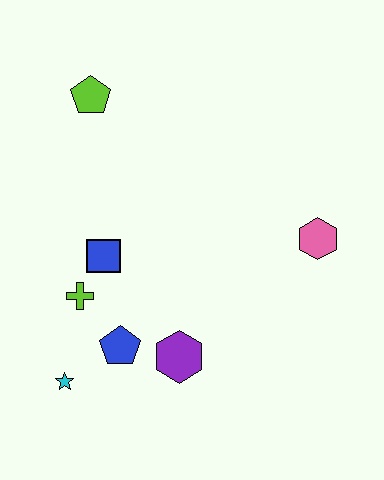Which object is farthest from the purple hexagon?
The lime pentagon is farthest from the purple hexagon.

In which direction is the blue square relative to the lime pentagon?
The blue square is below the lime pentagon.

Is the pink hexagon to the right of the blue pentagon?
Yes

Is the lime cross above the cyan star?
Yes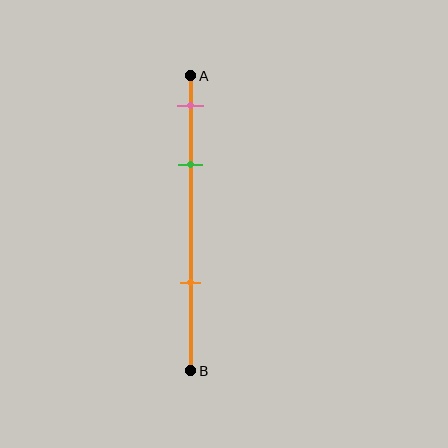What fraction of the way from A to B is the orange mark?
The orange mark is approximately 70% (0.7) of the way from A to B.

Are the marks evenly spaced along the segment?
No, the marks are not evenly spaced.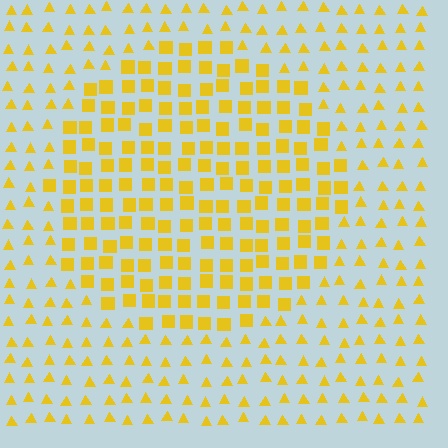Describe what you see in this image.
The image is filled with small yellow elements arranged in a uniform grid. A circle-shaped region contains squares, while the surrounding area contains triangles. The boundary is defined purely by the change in element shape.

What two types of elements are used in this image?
The image uses squares inside the circle region and triangles outside it.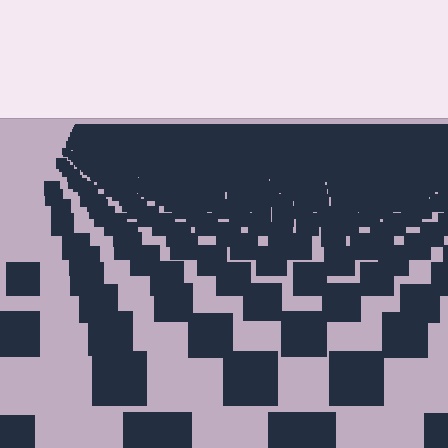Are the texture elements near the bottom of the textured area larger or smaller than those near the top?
Larger. Near the bottom, elements are closer to the viewer and appear at a bigger on-screen size.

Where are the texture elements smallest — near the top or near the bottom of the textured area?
Near the top.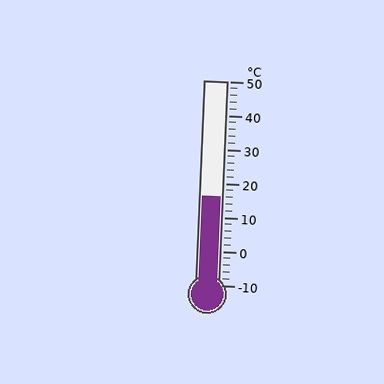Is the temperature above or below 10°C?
The temperature is above 10°C.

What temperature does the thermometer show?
The thermometer shows approximately 16°C.